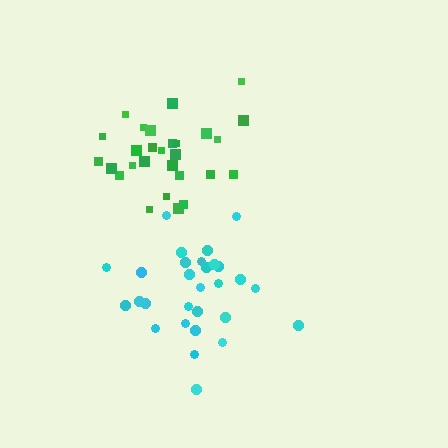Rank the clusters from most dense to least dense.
green, cyan.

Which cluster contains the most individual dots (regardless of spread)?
Cyan (29).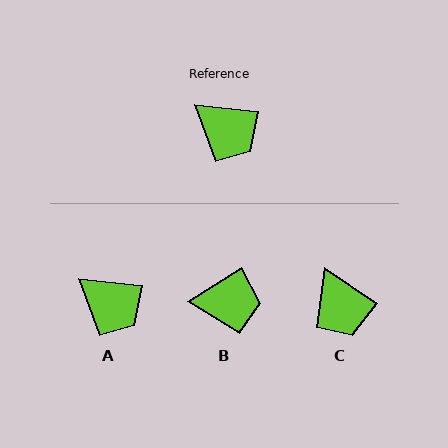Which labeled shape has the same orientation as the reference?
A.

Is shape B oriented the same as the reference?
No, it is off by about 39 degrees.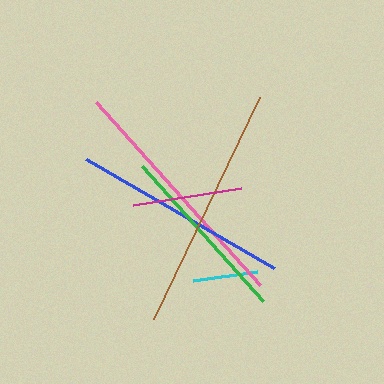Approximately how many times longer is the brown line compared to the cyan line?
The brown line is approximately 3.8 times the length of the cyan line.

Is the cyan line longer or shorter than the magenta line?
The magenta line is longer than the cyan line.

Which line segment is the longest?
The brown line is the longest at approximately 246 pixels.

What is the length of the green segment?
The green segment is approximately 181 pixels long.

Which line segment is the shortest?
The cyan line is the shortest at approximately 64 pixels.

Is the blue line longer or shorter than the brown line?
The brown line is longer than the blue line.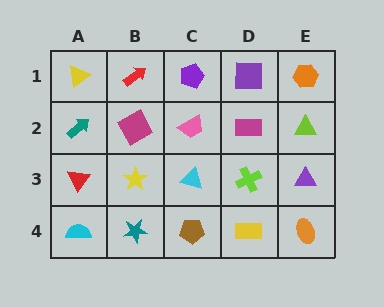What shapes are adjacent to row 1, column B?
A magenta square (row 2, column B), a yellow triangle (row 1, column A), a purple pentagon (row 1, column C).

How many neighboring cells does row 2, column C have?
4.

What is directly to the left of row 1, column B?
A yellow triangle.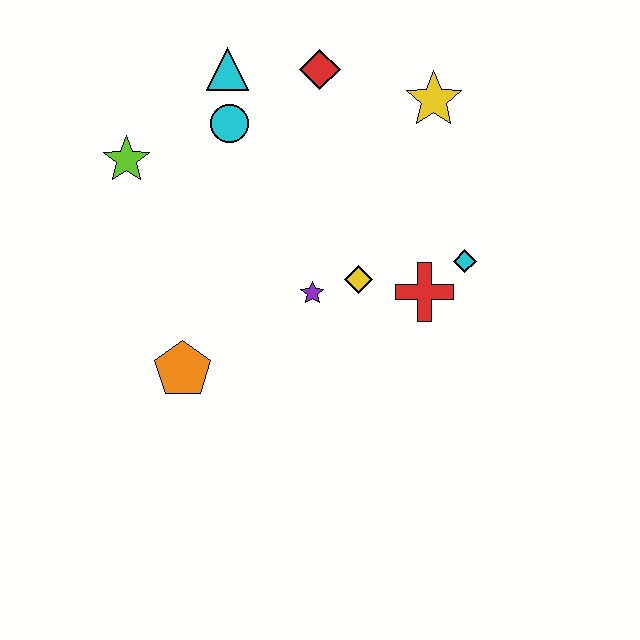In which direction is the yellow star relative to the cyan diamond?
The yellow star is above the cyan diamond.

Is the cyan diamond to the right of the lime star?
Yes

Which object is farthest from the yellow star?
The orange pentagon is farthest from the yellow star.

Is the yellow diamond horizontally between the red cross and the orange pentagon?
Yes